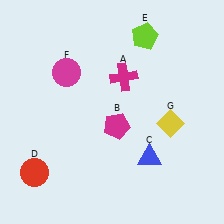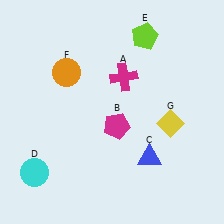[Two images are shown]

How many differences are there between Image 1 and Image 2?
There are 2 differences between the two images.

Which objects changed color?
D changed from red to cyan. F changed from magenta to orange.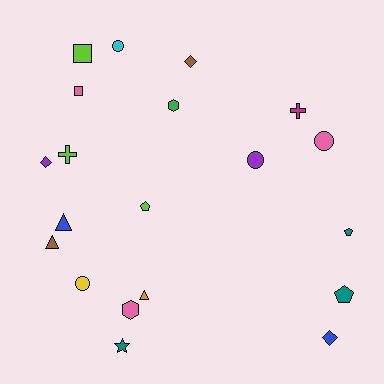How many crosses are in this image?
There are 2 crosses.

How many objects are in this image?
There are 20 objects.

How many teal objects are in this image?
There are 3 teal objects.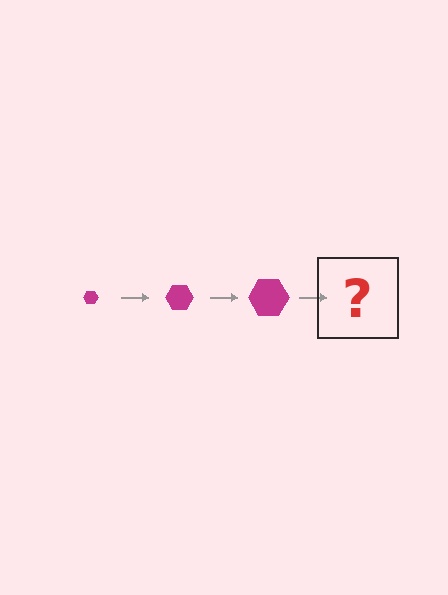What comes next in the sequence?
The next element should be a magenta hexagon, larger than the previous one.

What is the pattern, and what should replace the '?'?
The pattern is that the hexagon gets progressively larger each step. The '?' should be a magenta hexagon, larger than the previous one.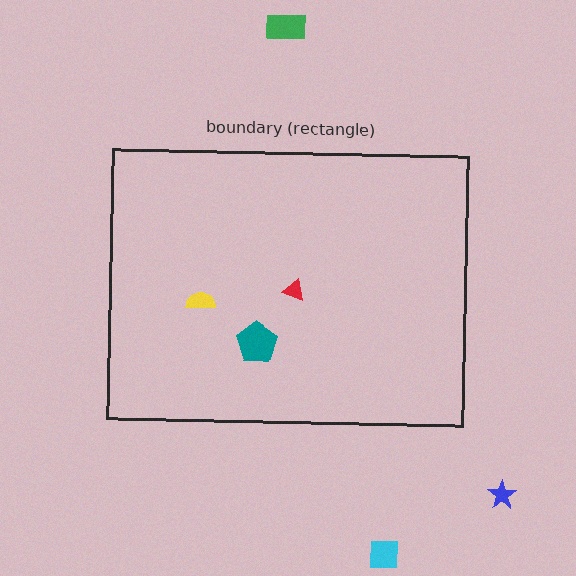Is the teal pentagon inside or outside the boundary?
Inside.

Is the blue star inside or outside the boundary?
Outside.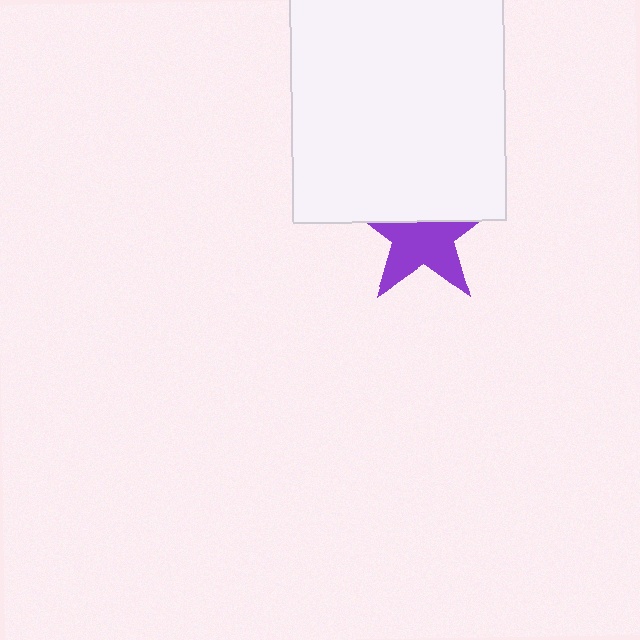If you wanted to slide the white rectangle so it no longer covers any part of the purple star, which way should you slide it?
Slide it up — that is the most direct way to separate the two shapes.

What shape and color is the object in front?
The object in front is a white rectangle.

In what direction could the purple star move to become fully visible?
The purple star could move down. That would shift it out from behind the white rectangle entirely.